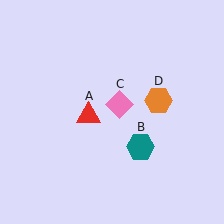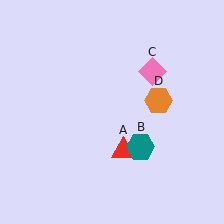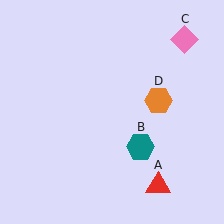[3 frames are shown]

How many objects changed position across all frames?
2 objects changed position: red triangle (object A), pink diamond (object C).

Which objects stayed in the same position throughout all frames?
Teal hexagon (object B) and orange hexagon (object D) remained stationary.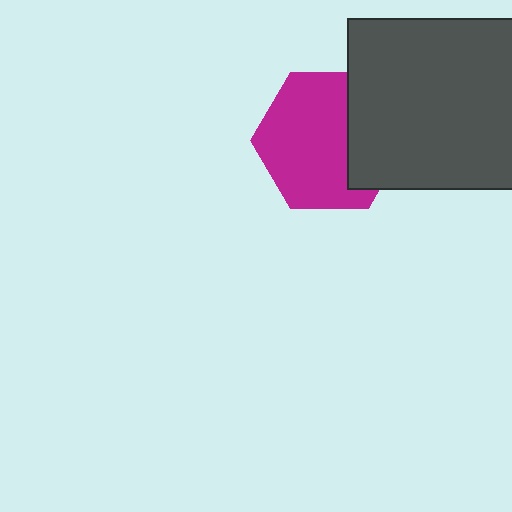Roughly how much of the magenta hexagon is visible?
Most of it is visible (roughly 69%).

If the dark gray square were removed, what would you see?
You would see the complete magenta hexagon.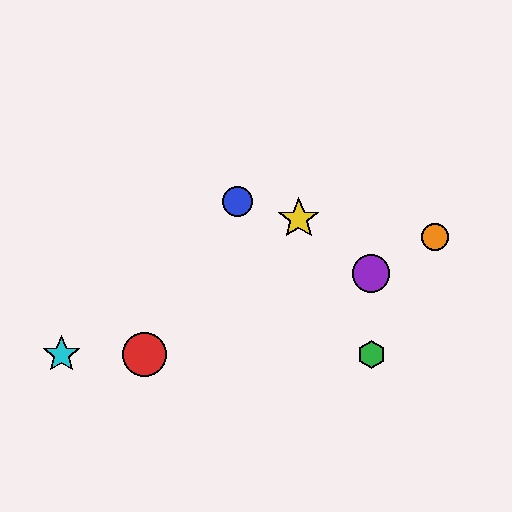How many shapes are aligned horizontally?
3 shapes (the red circle, the green hexagon, the cyan star) are aligned horizontally.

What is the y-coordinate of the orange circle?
The orange circle is at y≈237.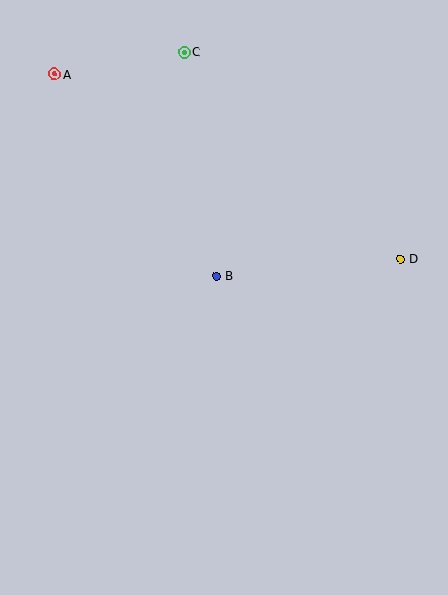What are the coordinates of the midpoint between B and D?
The midpoint between B and D is at (309, 267).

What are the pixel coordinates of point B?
Point B is at (217, 276).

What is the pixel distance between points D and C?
The distance between D and C is 299 pixels.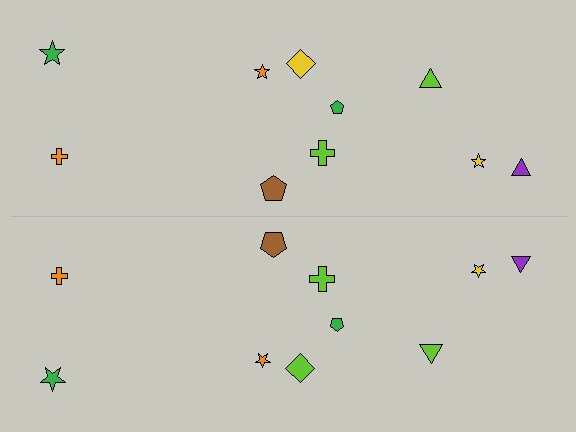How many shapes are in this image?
There are 20 shapes in this image.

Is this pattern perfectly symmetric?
No, the pattern is not perfectly symmetric. The lime diamond on the bottom side breaks the symmetry — its mirror counterpart is yellow.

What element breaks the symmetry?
The lime diamond on the bottom side breaks the symmetry — its mirror counterpart is yellow.